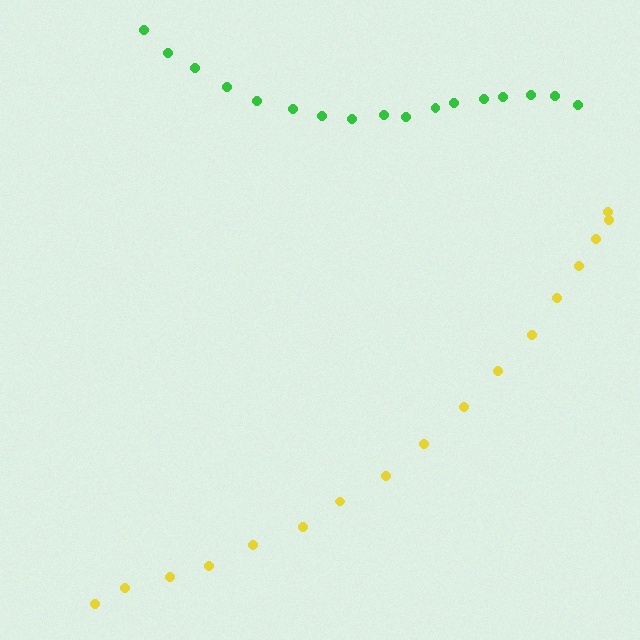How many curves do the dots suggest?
There are 2 distinct paths.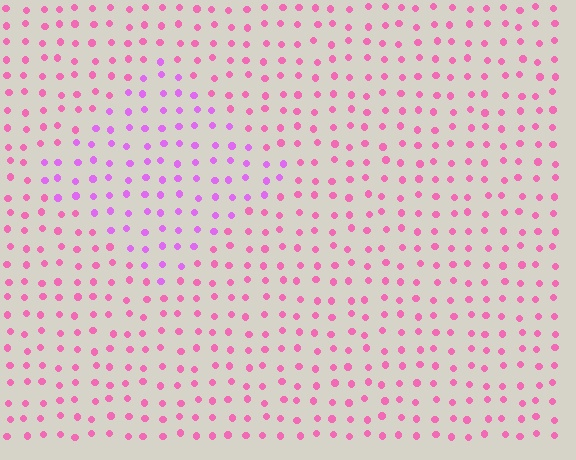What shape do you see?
I see a diamond.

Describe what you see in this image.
The image is filled with small pink elements in a uniform arrangement. A diamond-shaped region is visible where the elements are tinted to a slightly different hue, forming a subtle color boundary.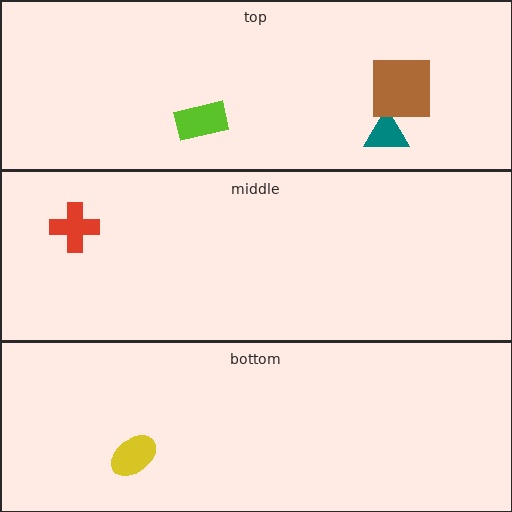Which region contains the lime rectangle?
The top region.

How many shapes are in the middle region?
1.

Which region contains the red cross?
The middle region.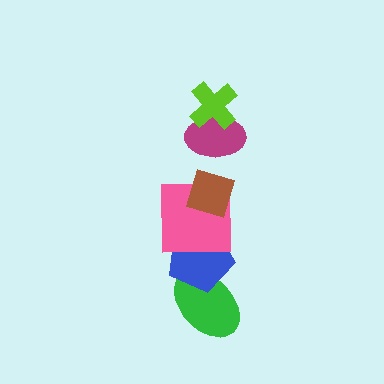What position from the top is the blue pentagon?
The blue pentagon is 5th from the top.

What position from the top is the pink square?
The pink square is 4th from the top.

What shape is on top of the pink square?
The brown diamond is on top of the pink square.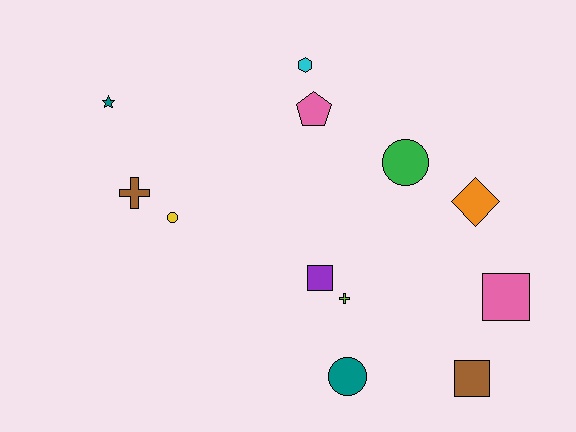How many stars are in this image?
There is 1 star.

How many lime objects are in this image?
There is 1 lime object.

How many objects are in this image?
There are 12 objects.